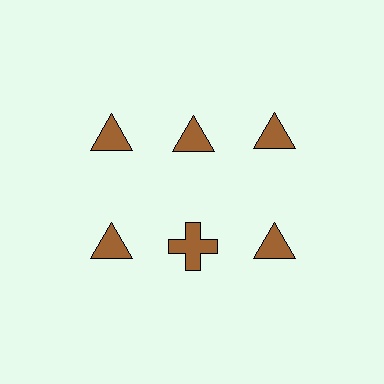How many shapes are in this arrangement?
There are 6 shapes arranged in a grid pattern.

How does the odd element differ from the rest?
It has a different shape: cross instead of triangle.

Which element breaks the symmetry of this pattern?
The brown cross in the second row, second from left column breaks the symmetry. All other shapes are brown triangles.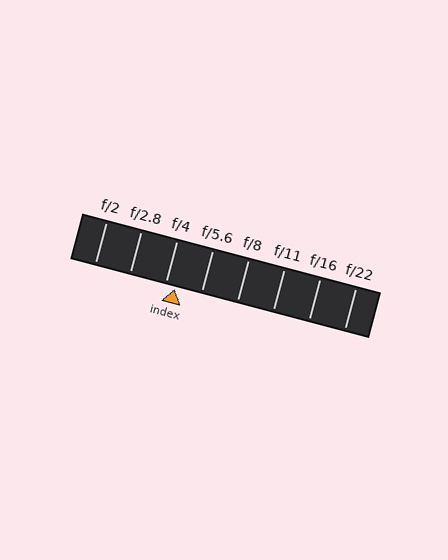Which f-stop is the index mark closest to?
The index mark is closest to f/4.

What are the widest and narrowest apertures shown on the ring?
The widest aperture shown is f/2 and the narrowest is f/22.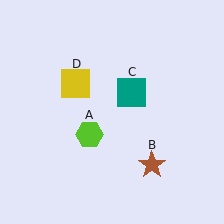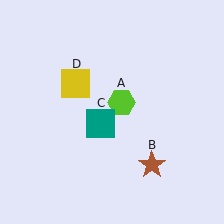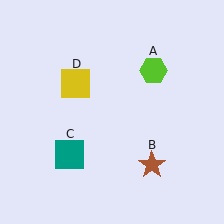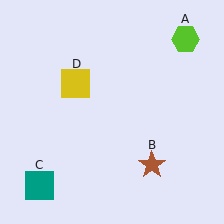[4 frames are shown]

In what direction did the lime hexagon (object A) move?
The lime hexagon (object A) moved up and to the right.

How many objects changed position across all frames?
2 objects changed position: lime hexagon (object A), teal square (object C).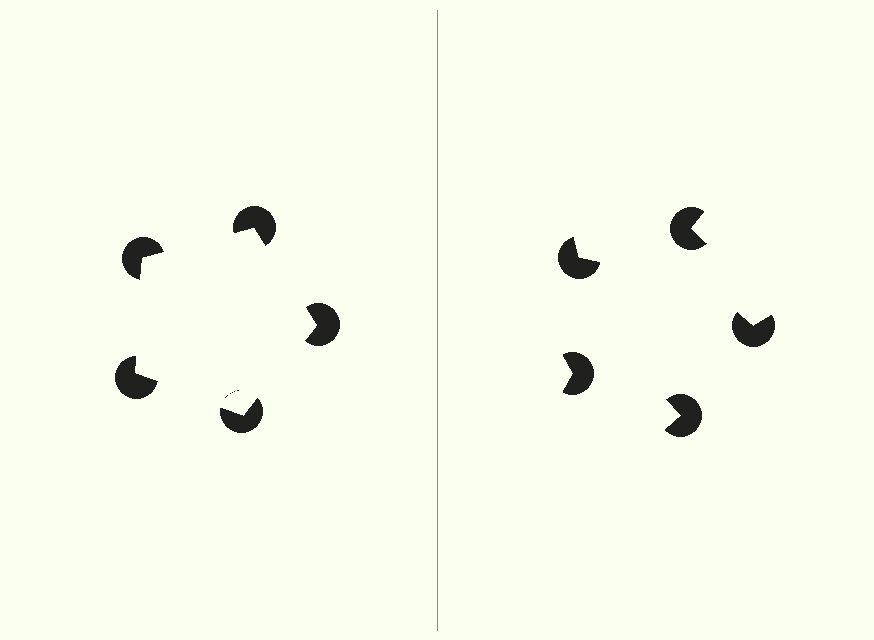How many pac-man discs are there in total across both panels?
10 — 5 on each side.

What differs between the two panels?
The pac-man discs are positioned identically on both sides; only the wedge orientations differ. On the left they align to a pentagon; on the right they are misaligned.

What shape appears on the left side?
An illusory pentagon.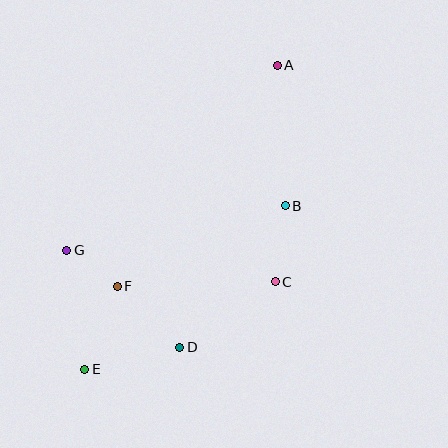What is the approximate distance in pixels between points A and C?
The distance between A and C is approximately 216 pixels.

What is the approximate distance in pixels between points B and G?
The distance between B and G is approximately 223 pixels.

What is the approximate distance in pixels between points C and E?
The distance between C and E is approximately 210 pixels.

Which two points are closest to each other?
Points F and G are closest to each other.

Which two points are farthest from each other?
Points A and E are farthest from each other.